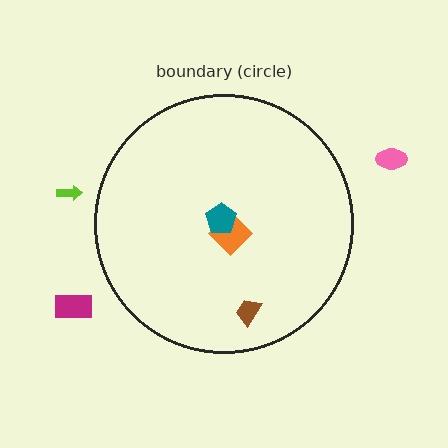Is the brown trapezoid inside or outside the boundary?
Inside.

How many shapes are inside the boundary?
3 inside, 3 outside.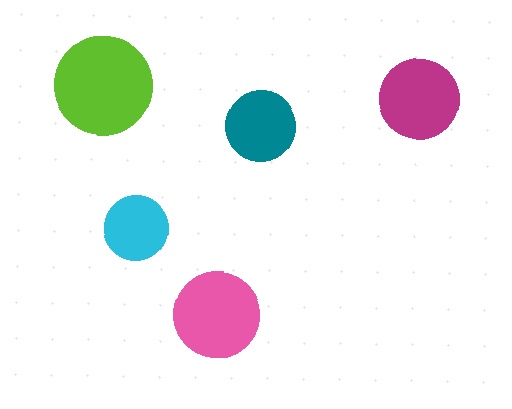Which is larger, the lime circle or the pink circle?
The lime one.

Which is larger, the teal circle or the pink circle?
The pink one.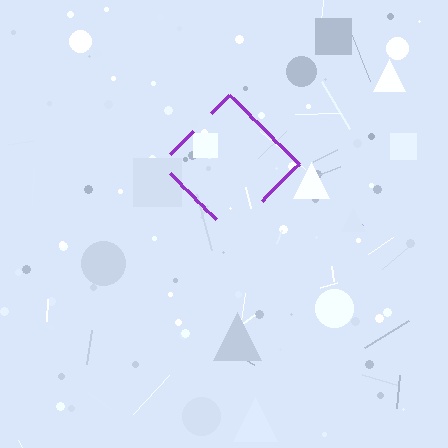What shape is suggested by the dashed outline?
The dashed outline suggests a diamond.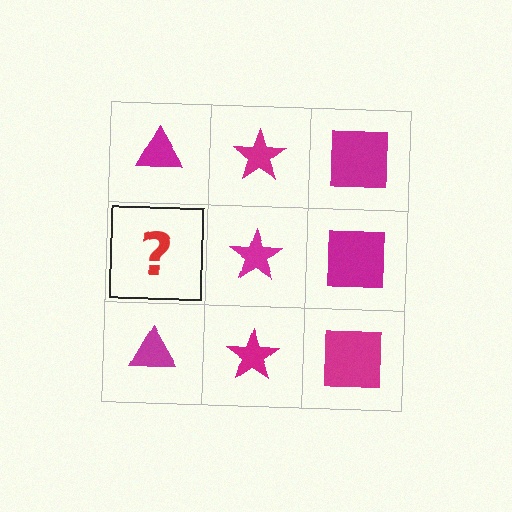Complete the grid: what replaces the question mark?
The question mark should be replaced with a magenta triangle.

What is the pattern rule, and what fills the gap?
The rule is that each column has a consistent shape. The gap should be filled with a magenta triangle.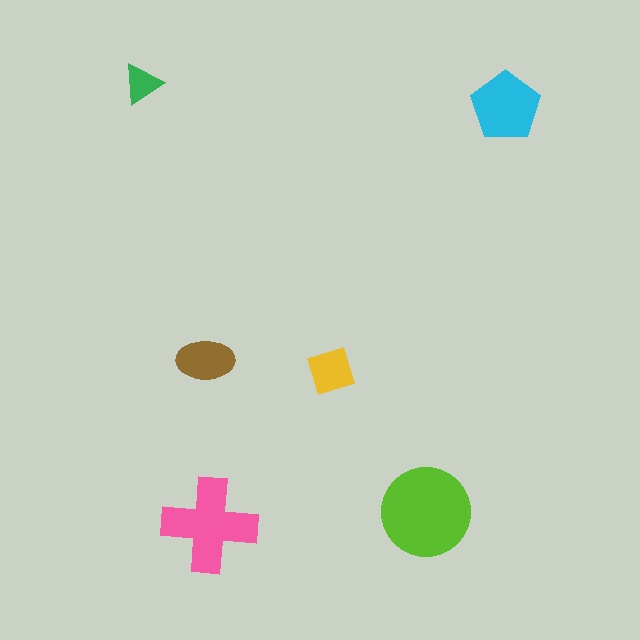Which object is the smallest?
The green triangle.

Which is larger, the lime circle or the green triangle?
The lime circle.